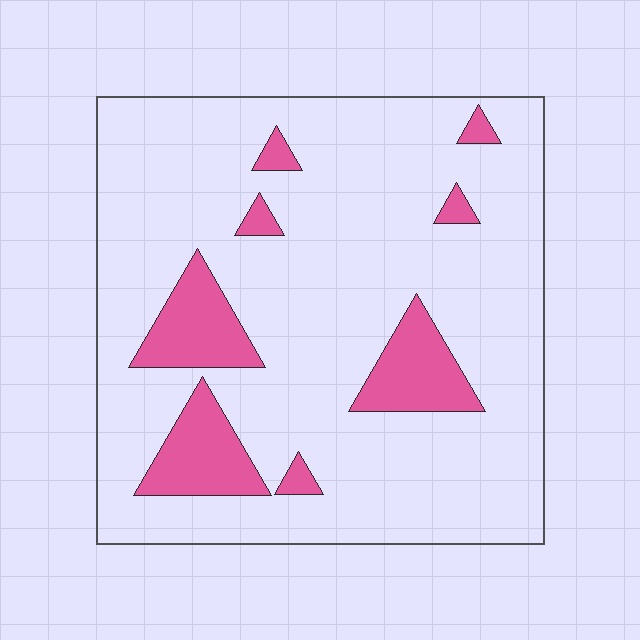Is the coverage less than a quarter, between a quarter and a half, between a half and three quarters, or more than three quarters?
Less than a quarter.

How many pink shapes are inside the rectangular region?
8.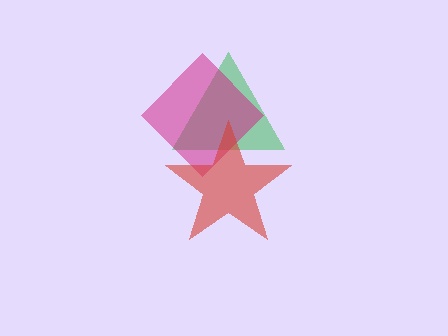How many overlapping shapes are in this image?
There are 3 overlapping shapes in the image.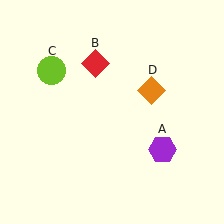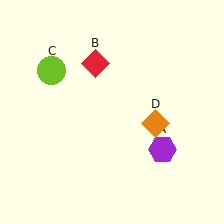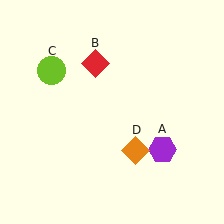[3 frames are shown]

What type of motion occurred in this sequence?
The orange diamond (object D) rotated clockwise around the center of the scene.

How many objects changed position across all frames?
1 object changed position: orange diamond (object D).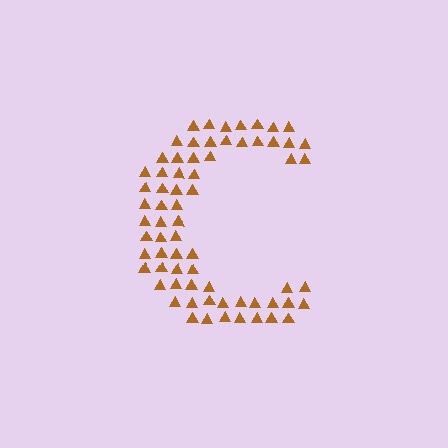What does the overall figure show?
The overall figure shows the letter C.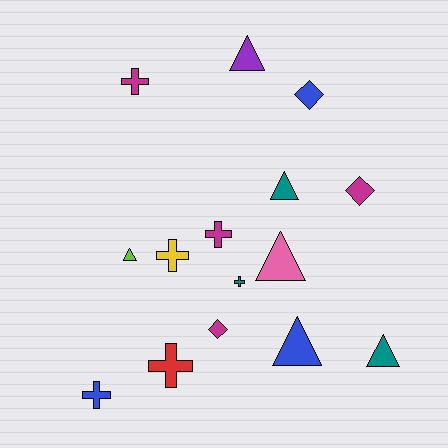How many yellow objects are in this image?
There is 1 yellow object.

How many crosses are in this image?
There are 6 crosses.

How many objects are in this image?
There are 15 objects.